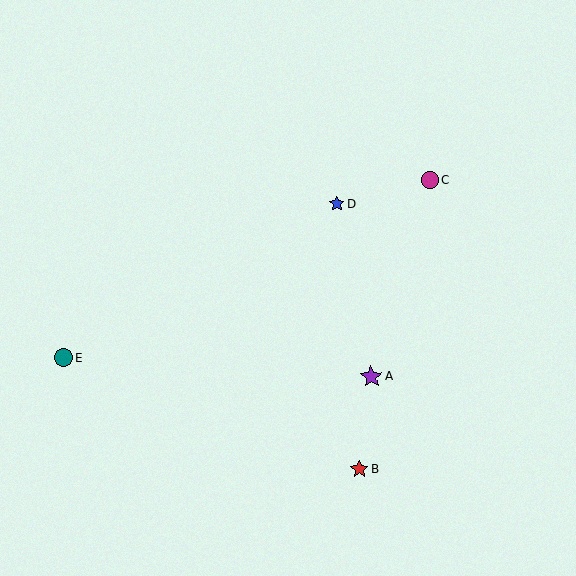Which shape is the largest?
The purple star (labeled A) is the largest.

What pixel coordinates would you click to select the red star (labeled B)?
Click at (359, 469) to select the red star B.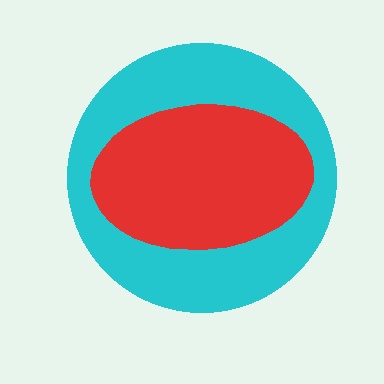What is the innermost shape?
The red ellipse.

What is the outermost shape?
The cyan circle.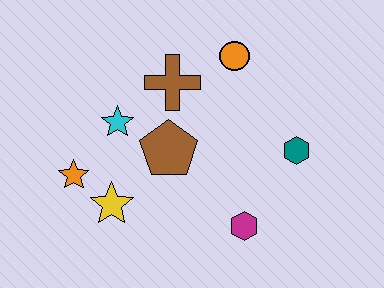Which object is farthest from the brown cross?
The magenta hexagon is farthest from the brown cross.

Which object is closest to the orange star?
The yellow star is closest to the orange star.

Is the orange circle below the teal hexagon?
No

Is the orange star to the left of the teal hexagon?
Yes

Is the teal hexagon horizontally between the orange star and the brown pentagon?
No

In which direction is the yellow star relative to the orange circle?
The yellow star is below the orange circle.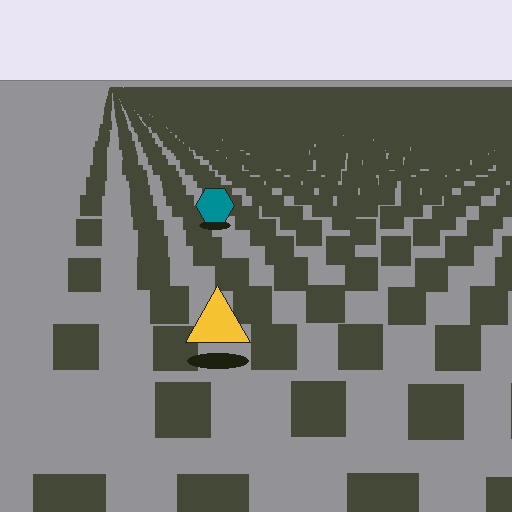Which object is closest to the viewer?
The yellow triangle is closest. The texture marks near it are larger and more spread out.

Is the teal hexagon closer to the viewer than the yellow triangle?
No. The yellow triangle is closer — you can tell from the texture gradient: the ground texture is coarser near it.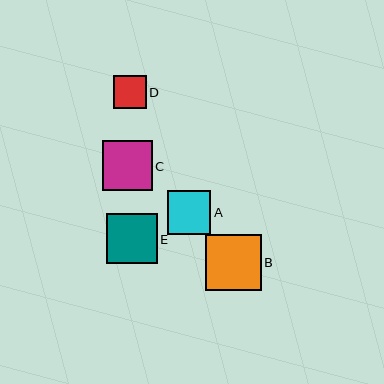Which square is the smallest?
Square D is the smallest with a size of approximately 33 pixels.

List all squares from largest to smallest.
From largest to smallest: B, E, C, A, D.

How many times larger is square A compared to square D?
Square A is approximately 1.3 times the size of square D.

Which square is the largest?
Square B is the largest with a size of approximately 56 pixels.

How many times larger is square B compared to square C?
Square B is approximately 1.1 times the size of square C.